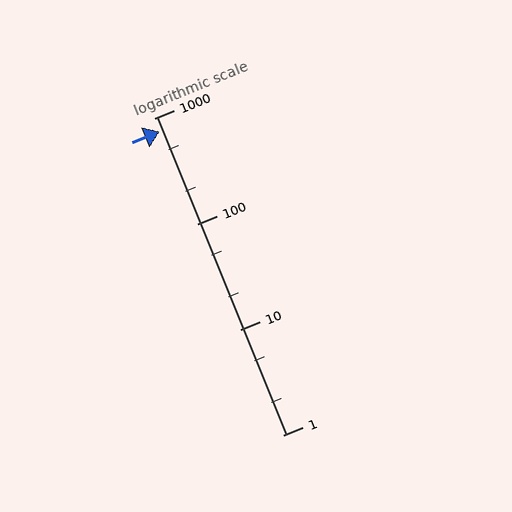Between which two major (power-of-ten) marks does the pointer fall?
The pointer is between 100 and 1000.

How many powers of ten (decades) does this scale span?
The scale spans 3 decades, from 1 to 1000.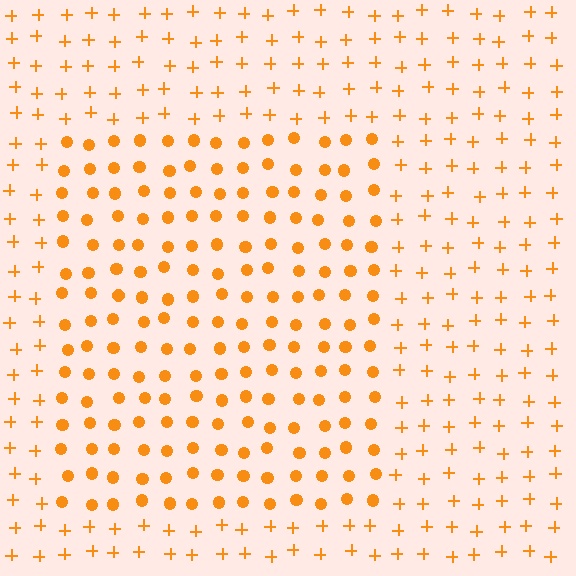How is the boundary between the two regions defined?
The boundary is defined by a change in element shape: circles inside vs. plus signs outside. All elements share the same color and spacing.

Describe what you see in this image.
The image is filled with small orange elements arranged in a uniform grid. A rectangle-shaped region contains circles, while the surrounding area contains plus signs. The boundary is defined purely by the change in element shape.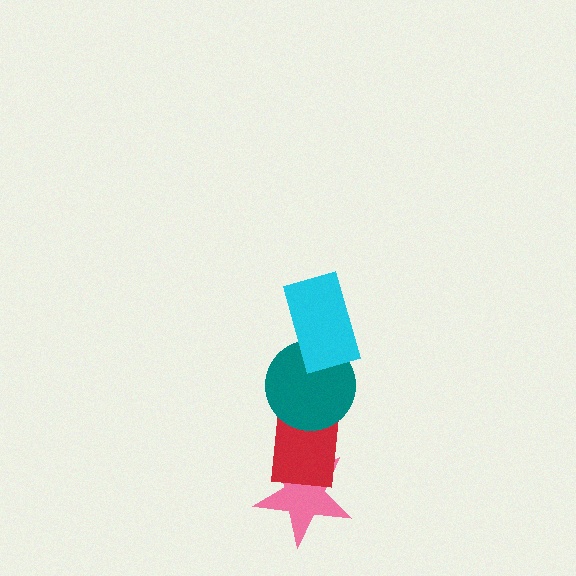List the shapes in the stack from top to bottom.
From top to bottom: the cyan rectangle, the teal circle, the red rectangle, the pink star.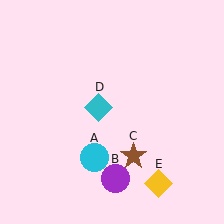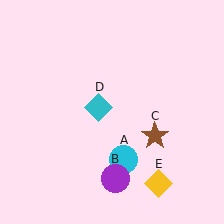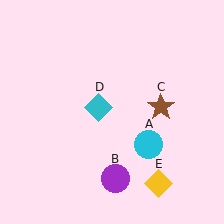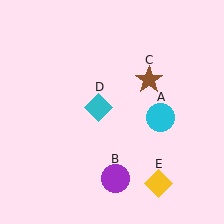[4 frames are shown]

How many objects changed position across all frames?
2 objects changed position: cyan circle (object A), brown star (object C).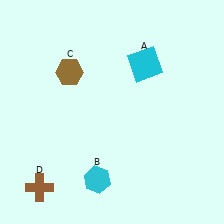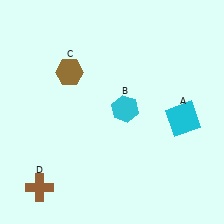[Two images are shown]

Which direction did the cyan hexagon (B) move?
The cyan hexagon (B) moved up.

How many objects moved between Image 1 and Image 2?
2 objects moved between the two images.